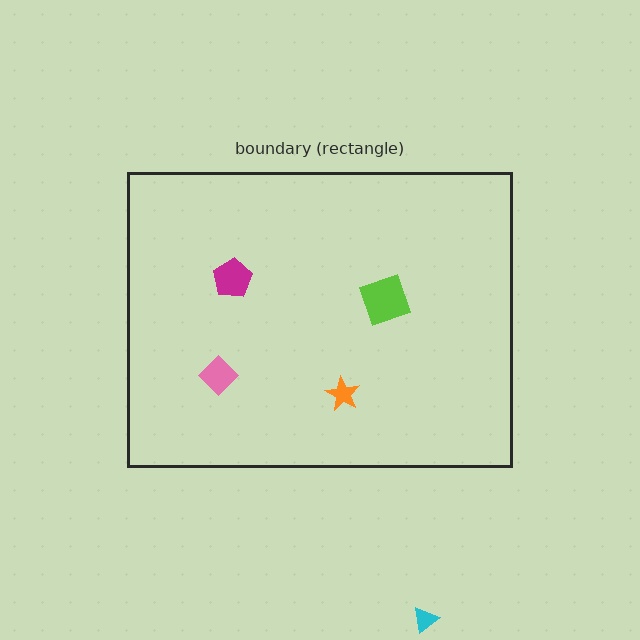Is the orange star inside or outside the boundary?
Inside.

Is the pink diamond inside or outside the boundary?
Inside.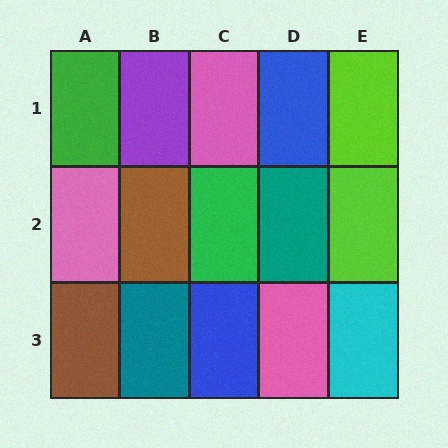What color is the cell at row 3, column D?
Pink.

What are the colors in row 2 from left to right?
Pink, brown, green, teal, lime.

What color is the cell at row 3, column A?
Brown.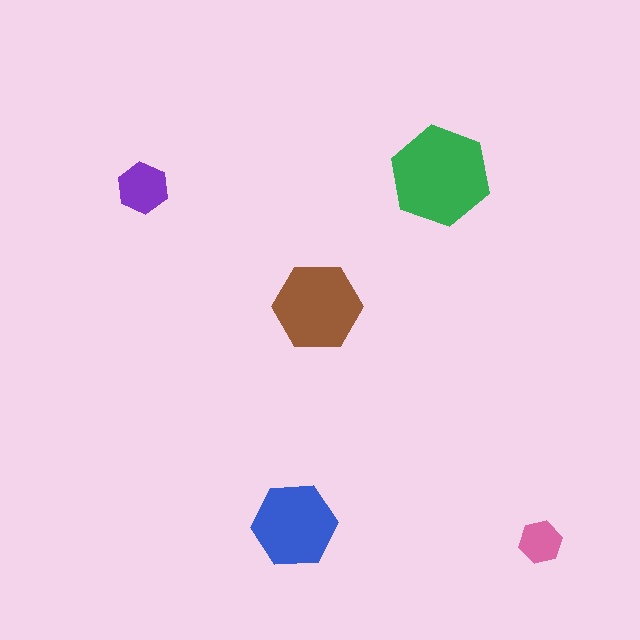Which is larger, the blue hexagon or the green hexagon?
The green one.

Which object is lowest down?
The pink hexagon is bottommost.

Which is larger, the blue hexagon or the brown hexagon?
The brown one.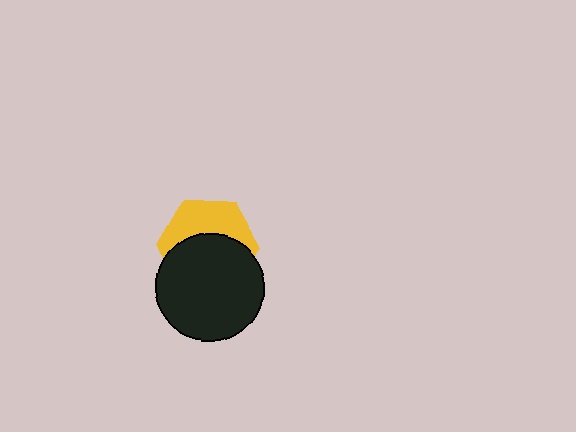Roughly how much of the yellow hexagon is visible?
A small part of it is visible (roughly 44%).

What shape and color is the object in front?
The object in front is a black circle.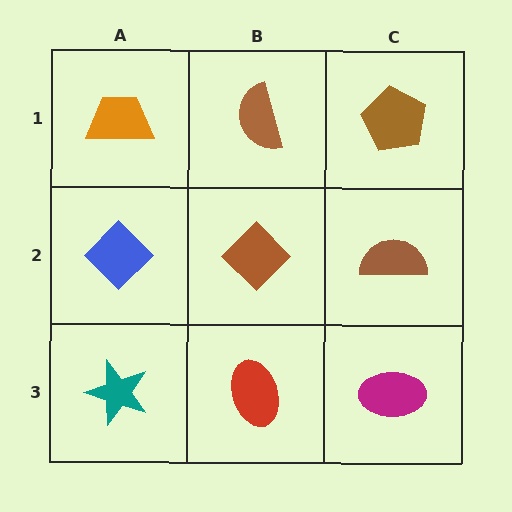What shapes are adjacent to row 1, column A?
A blue diamond (row 2, column A), a brown semicircle (row 1, column B).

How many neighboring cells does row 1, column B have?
3.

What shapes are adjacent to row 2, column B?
A brown semicircle (row 1, column B), a red ellipse (row 3, column B), a blue diamond (row 2, column A), a brown semicircle (row 2, column C).